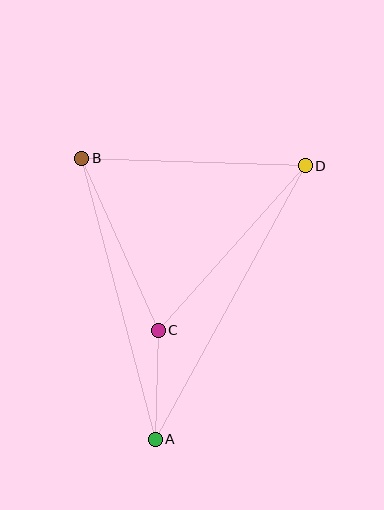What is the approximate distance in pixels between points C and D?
The distance between C and D is approximately 221 pixels.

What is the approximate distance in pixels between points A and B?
The distance between A and B is approximately 290 pixels.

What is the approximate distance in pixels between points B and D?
The distance between B and D is approximately 223 pixels.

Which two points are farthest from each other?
Points A and D are farthest from each other.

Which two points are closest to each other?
Points A and C are closest to each other.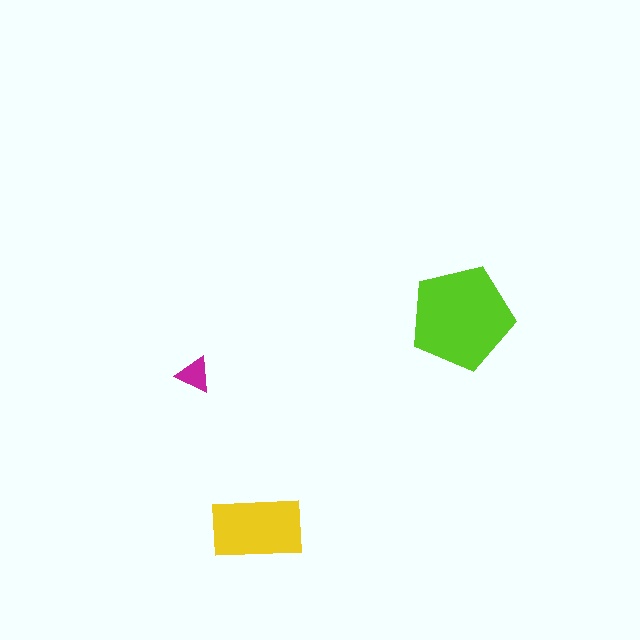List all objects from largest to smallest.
The lime pentagon, the yellow rectangle, the magenta triangle.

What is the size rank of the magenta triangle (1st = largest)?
3rd.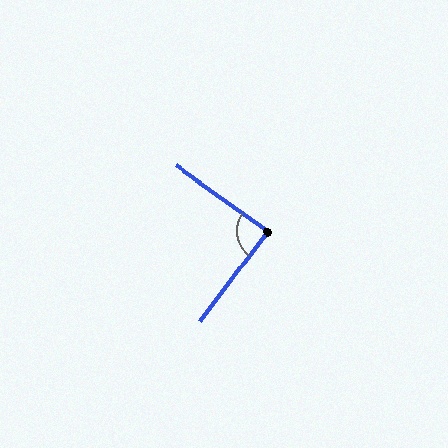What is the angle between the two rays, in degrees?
Approximately 88 degrees.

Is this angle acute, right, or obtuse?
It is approximately a right angle.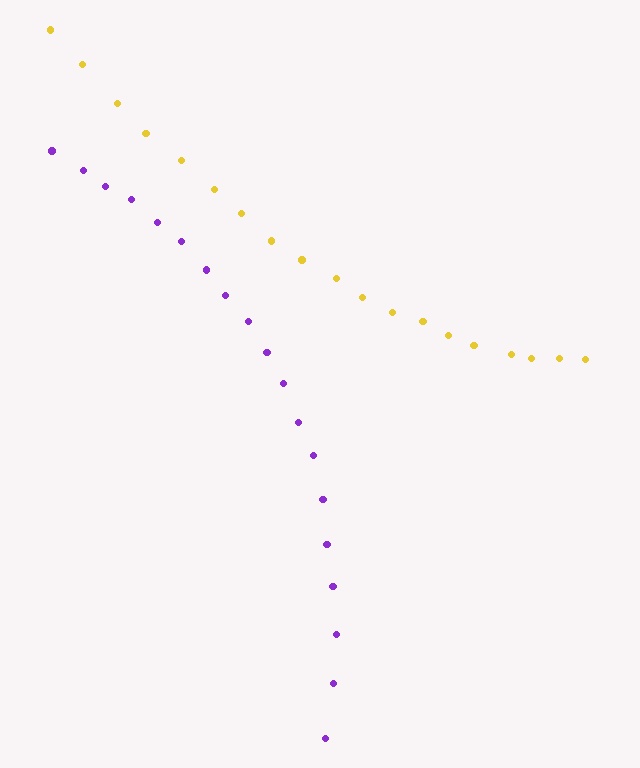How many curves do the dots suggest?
There are 2 distinct paths.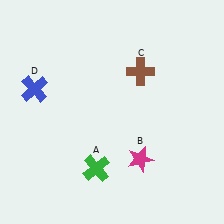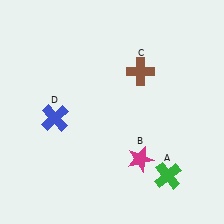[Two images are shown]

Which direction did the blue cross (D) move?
The blue cross (D) moved down.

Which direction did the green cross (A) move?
The green cross (A) moved right.